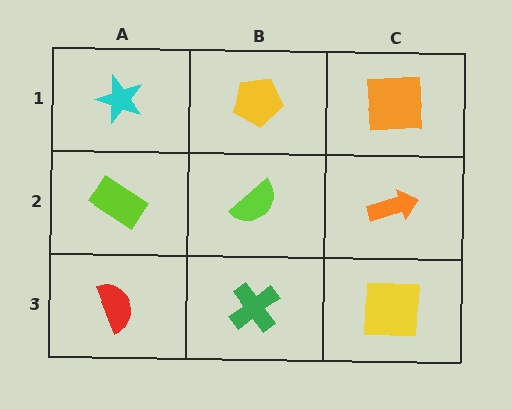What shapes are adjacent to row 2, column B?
A yellow pentagon (row 1, column B), a green cross (row 3, column B), a lime rectangle (row 2, column A), an orange arrow (row 2, column C).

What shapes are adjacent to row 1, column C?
An orange arrow (row 2, column C), a yellow pentagon (row 1, column B).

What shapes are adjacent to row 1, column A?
A lime rectangle (row 2, column A), a yellow pentagon (row 1, column B).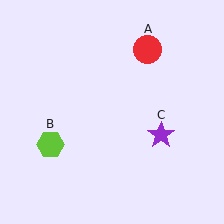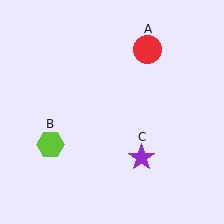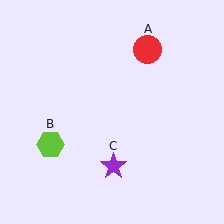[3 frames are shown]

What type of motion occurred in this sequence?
The purple star (object C) rotated clockwise around the center of the scene.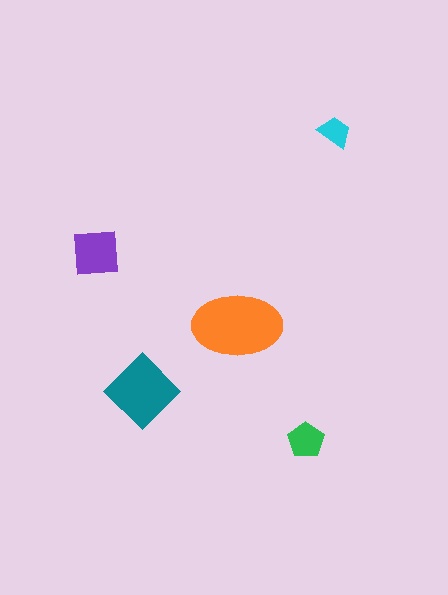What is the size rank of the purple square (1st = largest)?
3rd.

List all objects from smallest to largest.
The cyan trapezoid, the green pentagon, the purple square, the teal diamond, the orange ellipse.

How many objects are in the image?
There are 5 objects in the image.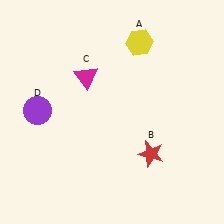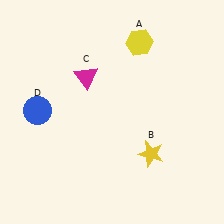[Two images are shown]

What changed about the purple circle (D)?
In Image 1, D is purple. In Image 2, it changed to blue.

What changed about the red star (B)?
In Image 1, B is red. In Image 2, it changed to yellow.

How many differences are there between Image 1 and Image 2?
There are 2 differences between the two images.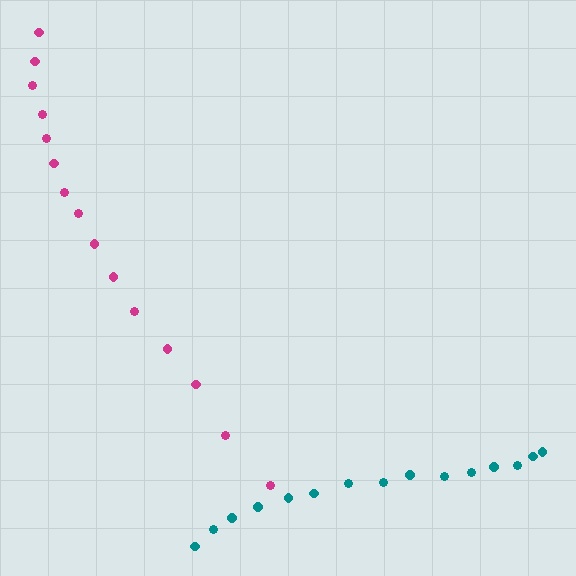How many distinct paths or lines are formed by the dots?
There are 2 distinct paths.